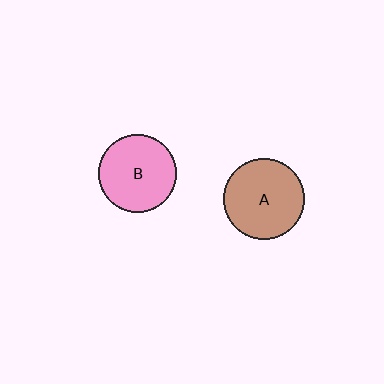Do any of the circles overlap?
No, none of the circles overlap.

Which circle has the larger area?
Circle A (brown).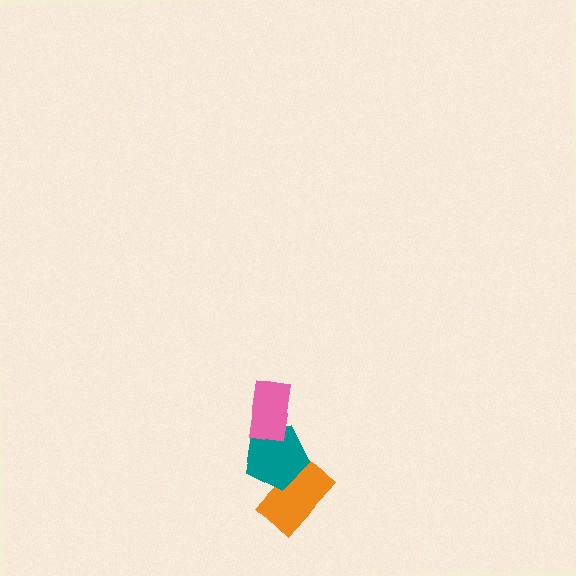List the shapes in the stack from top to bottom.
From top to bottom: the pink rectangle, the teal pentagon, the orange rectangle.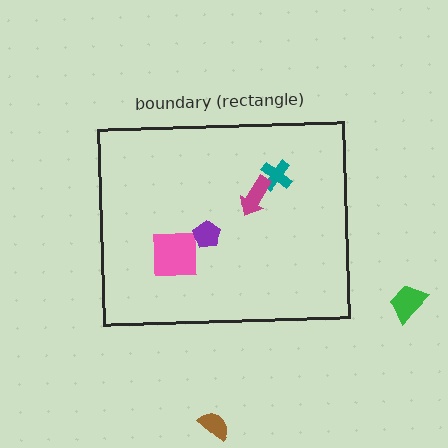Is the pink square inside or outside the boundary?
Inside.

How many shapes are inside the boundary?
4 inside, 2 outside.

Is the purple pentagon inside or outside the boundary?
Inside.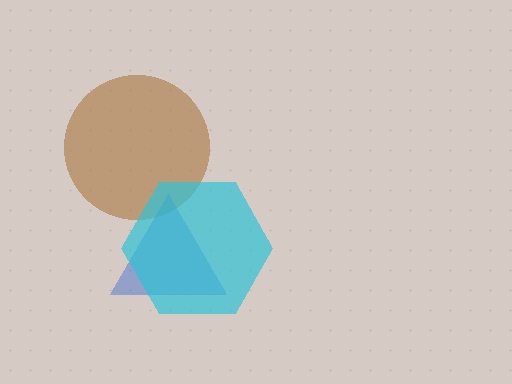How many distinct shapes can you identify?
There are 3 distinct shapes: a brown circle, a blue triangle, a cyan hexagon.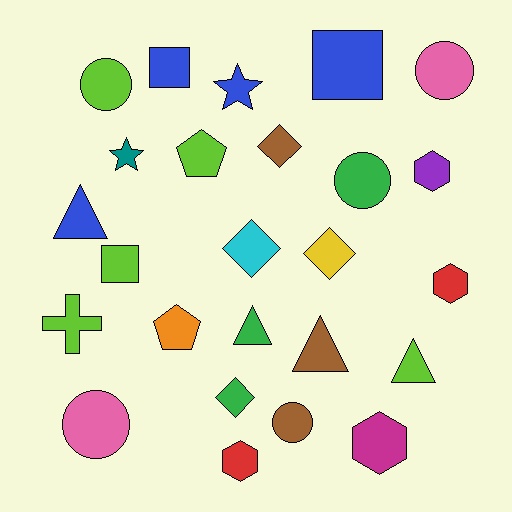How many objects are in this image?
There are 25 objects.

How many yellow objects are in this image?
There is 1 yellow object.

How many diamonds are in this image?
There are 4 diamonds.